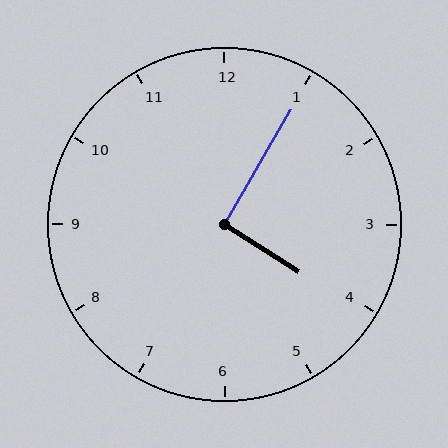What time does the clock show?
4:05.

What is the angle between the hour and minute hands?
Approximately 92 degrees.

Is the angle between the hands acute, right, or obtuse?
It is right.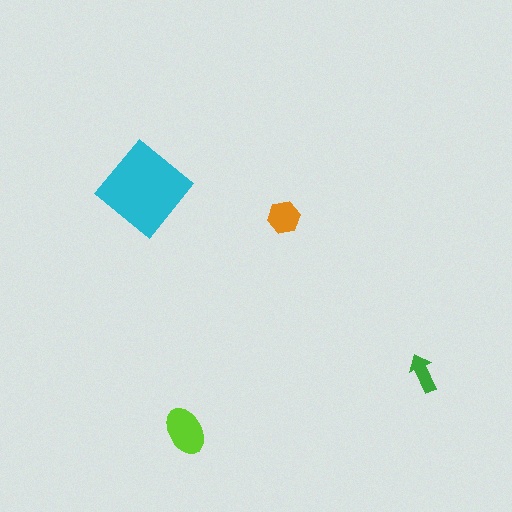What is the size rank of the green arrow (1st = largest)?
4th.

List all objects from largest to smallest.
The cyan diamond, the lime ellipse, the orange hexagon, the green arrow.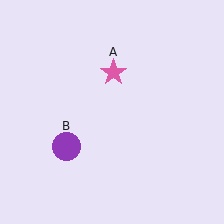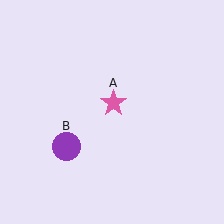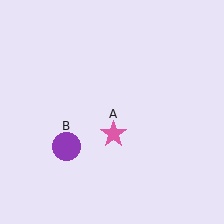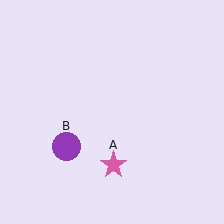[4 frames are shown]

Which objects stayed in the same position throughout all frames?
Purple circle (object B) remained stationary.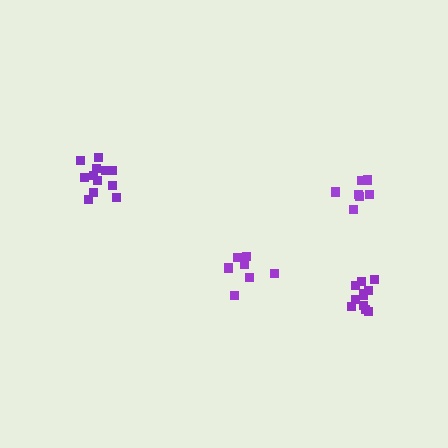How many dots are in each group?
Group 1: 7 dots, Group 2: 7 dots, Group 3: 11 dots, Group 4: 12 dots (37 total).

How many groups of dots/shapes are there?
There are 4 groups.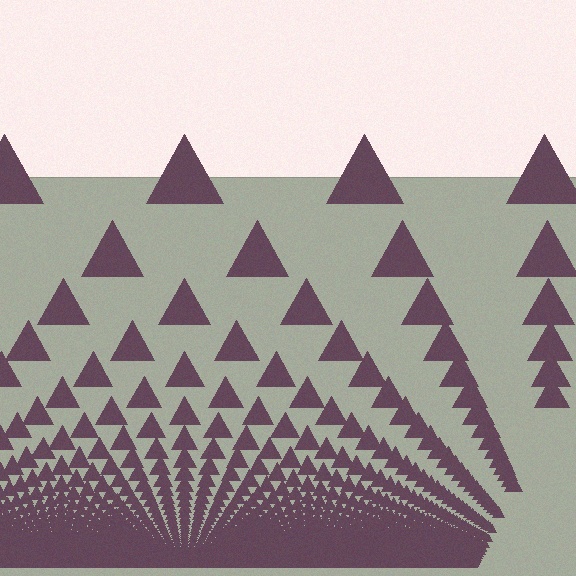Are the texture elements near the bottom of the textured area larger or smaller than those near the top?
Smaller. The gradient is inverted — elements near the bottom are smaller and denser.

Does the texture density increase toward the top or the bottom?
Density increases toward the bottom.